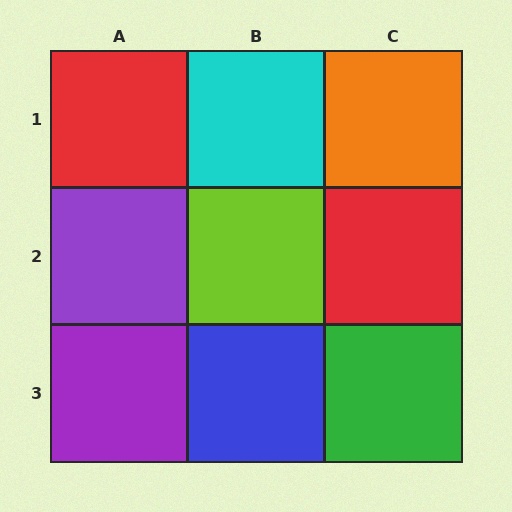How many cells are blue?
1 cell is blue.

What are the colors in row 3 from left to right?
Purple, blue, green.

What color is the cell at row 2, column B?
Lime.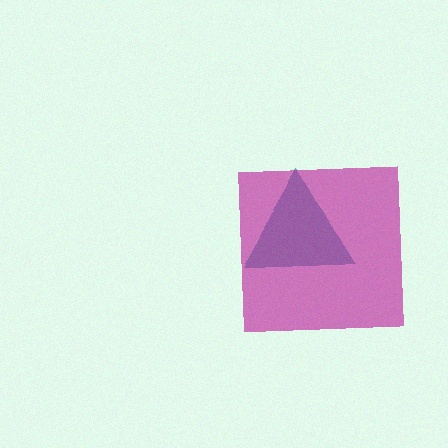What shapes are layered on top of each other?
The layered shapes are: a teal triangle, a magenta square.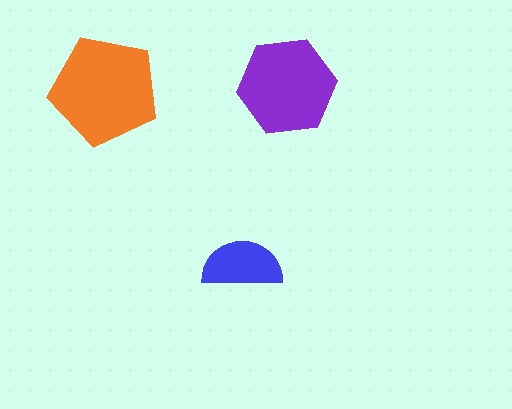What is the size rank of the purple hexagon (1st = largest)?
2nd.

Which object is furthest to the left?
The orange pentagon is leftmost.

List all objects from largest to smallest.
The orange pentagon, the purple hexagon, the blue semicircle.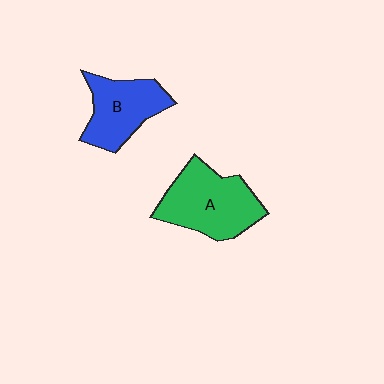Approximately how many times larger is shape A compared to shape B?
Approximately 1.3 times.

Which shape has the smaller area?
Shape B (blue).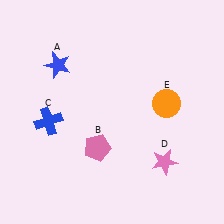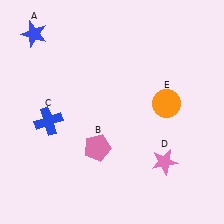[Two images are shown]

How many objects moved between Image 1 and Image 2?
1 object moved between the two images.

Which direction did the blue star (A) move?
The blue star (A) moved up.